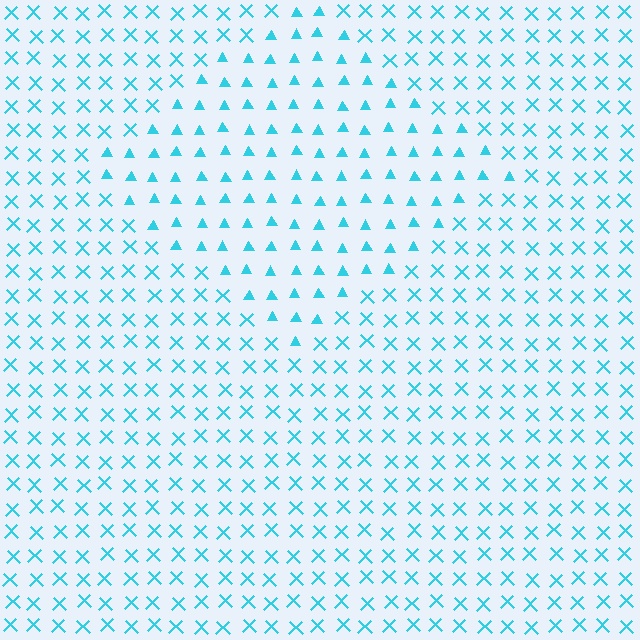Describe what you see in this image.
The image is filled with small cyan elements arranged in a uniform grid. A diamond-shaped region contains triangles, while the surrounding area contains X marks. The boundary is defined purely by the change in element shape.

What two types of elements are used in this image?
The image uses triangles inside the diamond region and X marks outside it.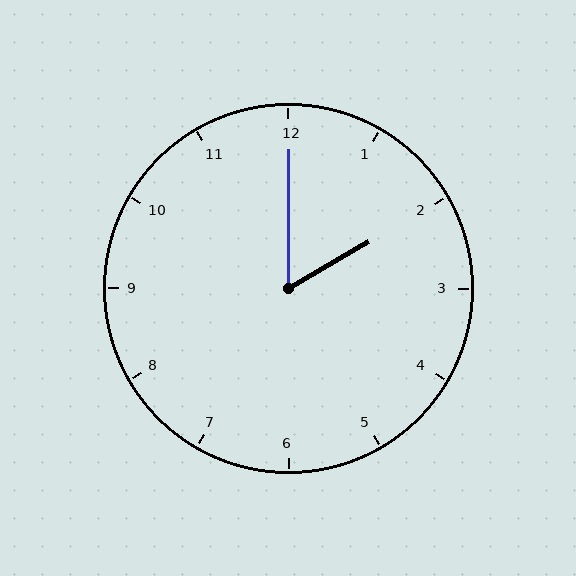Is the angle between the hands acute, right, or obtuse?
It is acute.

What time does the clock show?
2:00.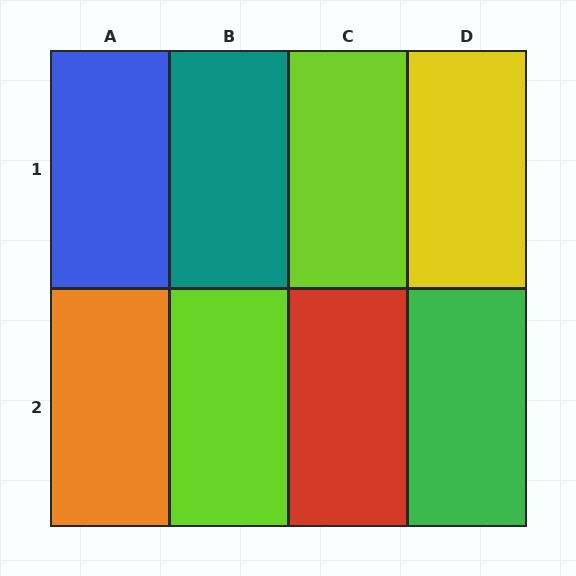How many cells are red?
1 cell is red.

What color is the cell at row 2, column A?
Orange.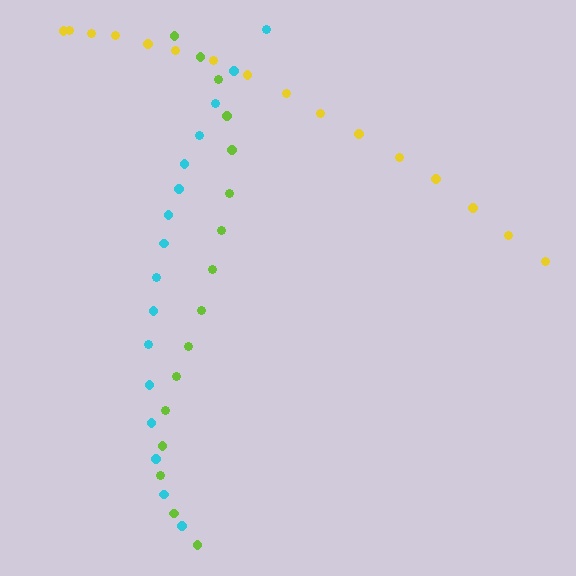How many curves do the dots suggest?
There are 3 distinct paths.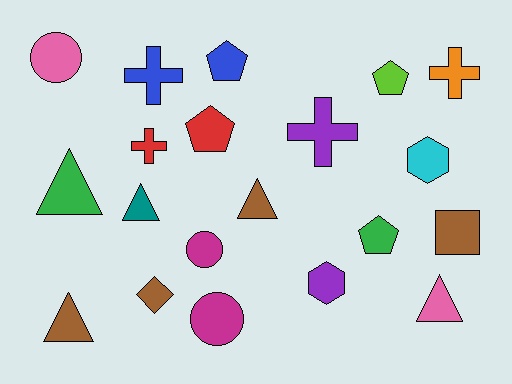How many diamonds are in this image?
There is 1 diamond.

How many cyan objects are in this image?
There is 1 cyan object.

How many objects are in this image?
There are 20 objects.